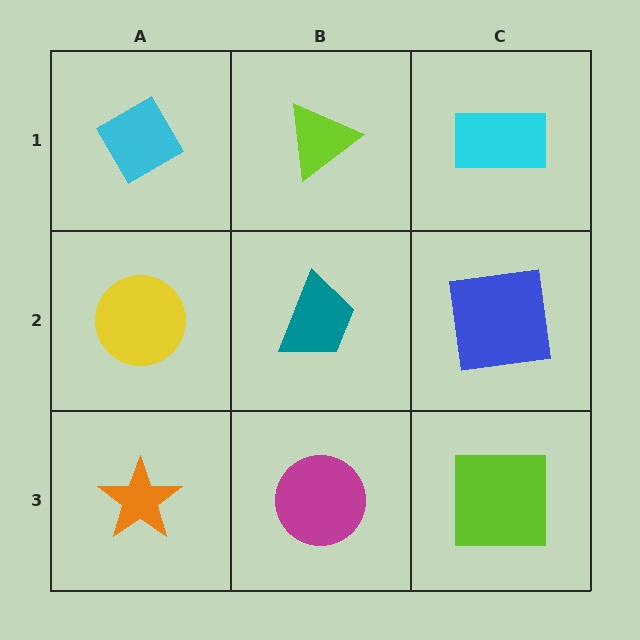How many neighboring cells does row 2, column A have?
3.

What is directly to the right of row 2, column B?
A blue square.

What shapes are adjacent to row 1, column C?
A blue square (row 2, column C), a lime triangle (row 1, column B).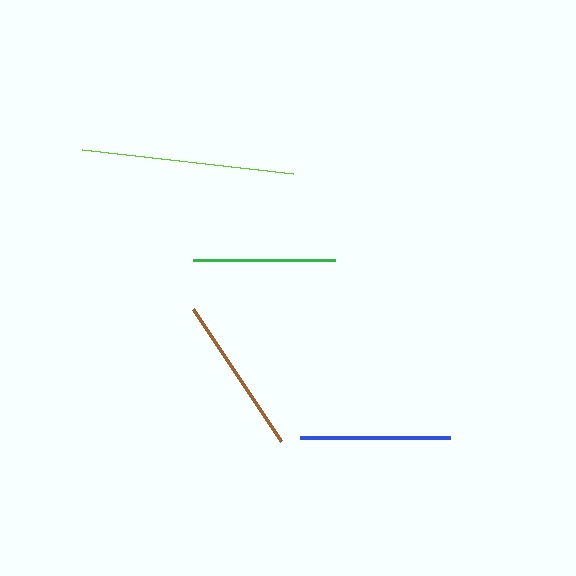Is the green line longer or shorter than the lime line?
The lime line is longer than the green line.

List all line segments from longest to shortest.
From longest to shortest: lime, brown, blue, green.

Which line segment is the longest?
The lime line is the longest at approximately 212 pixels.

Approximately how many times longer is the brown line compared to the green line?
The brown line is approximately 1.1 times the length of the green line.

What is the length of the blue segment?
The blue segment is approximately 150 pixels long.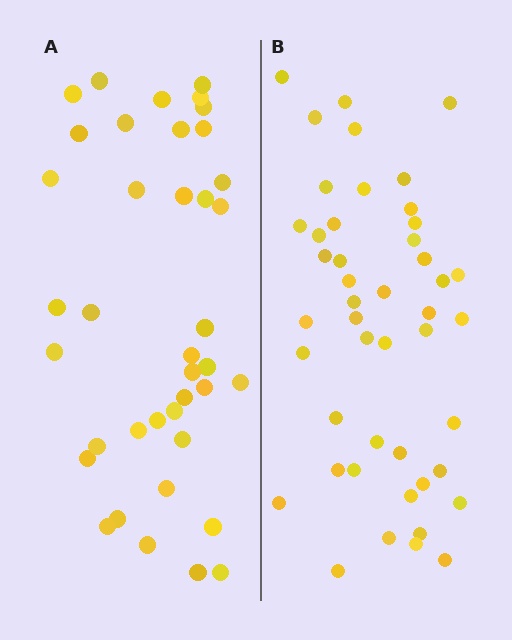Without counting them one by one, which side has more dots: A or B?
Region B (the right region) has more dots.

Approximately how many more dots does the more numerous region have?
Region B has roughly 8 or so more dots than region A.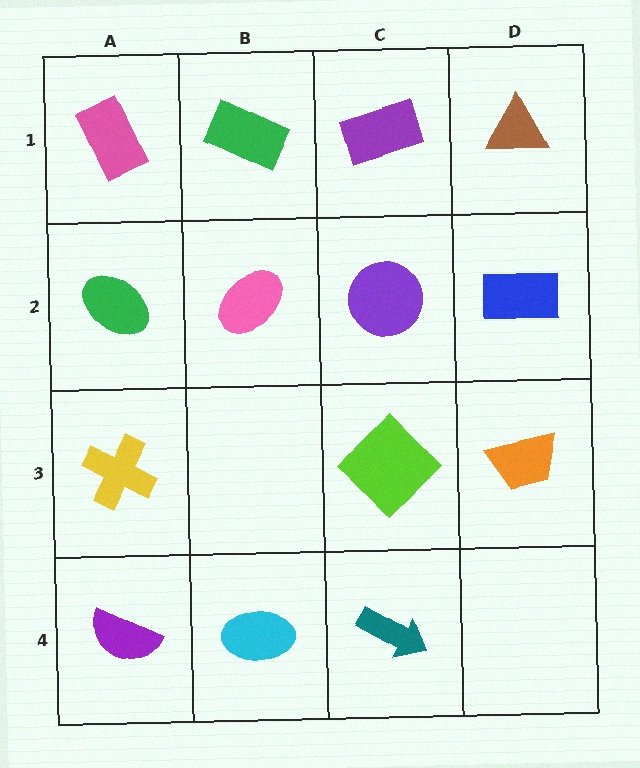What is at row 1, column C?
A purple rectangle.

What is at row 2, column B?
A pink ellipse.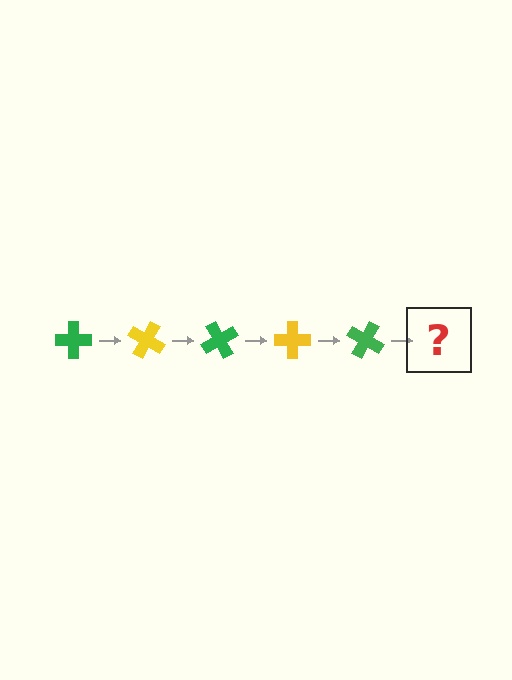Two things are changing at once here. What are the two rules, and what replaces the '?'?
The two rules are that it rotates 30 degrees each step and the color cycles through green and yellow. The '?' should be a yellow cross, rotated 150 degrees from the start.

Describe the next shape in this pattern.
It should be a yellow cross, rotated 150 degrees from the start.